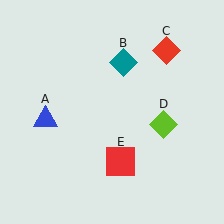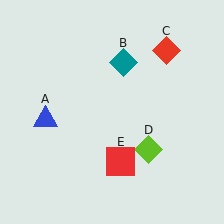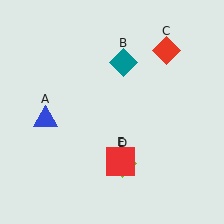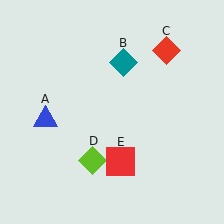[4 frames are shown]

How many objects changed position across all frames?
1 object changed position: lime diamond (object D).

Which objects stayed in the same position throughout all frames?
Blue triangle (object A) and teal diamond (object B) and red diamond (object C) and red square (object E) remained stationary.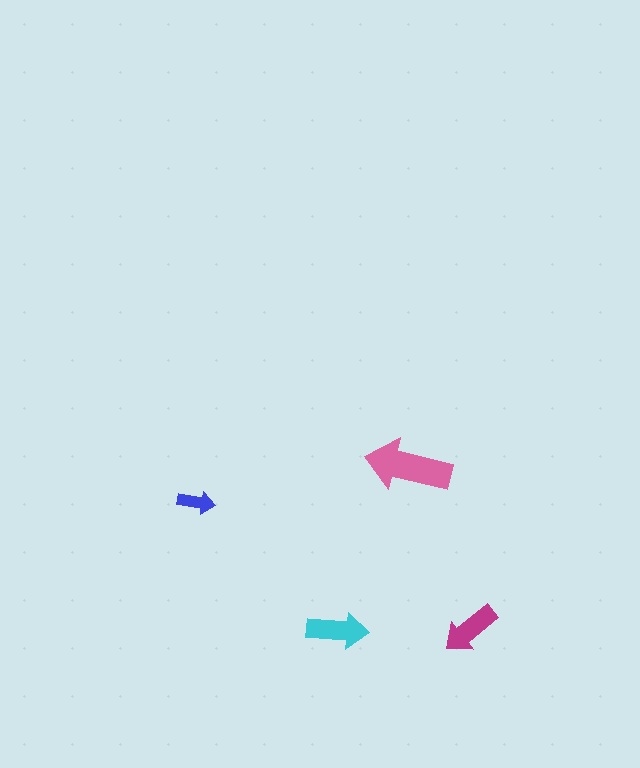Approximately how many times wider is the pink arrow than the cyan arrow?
About 1.5 times wider.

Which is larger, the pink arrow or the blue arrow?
The pink one.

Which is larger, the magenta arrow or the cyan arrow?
The cyan one.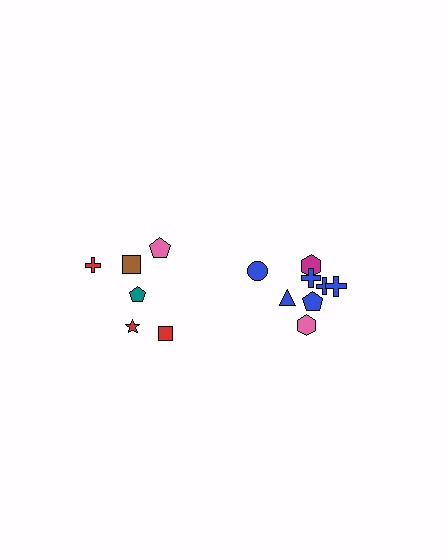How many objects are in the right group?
There are 8 objects.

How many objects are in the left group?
There are 6 objects.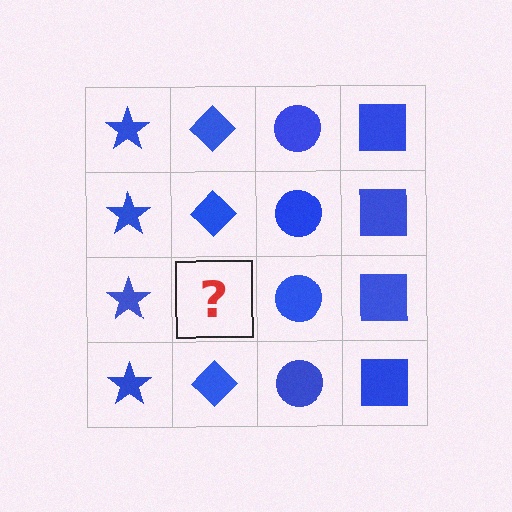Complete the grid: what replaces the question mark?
The question mark should be replaced with a blue diamond.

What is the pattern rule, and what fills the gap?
The rule is that each column has a consistent shape. The gap should be filled with a blue diamond.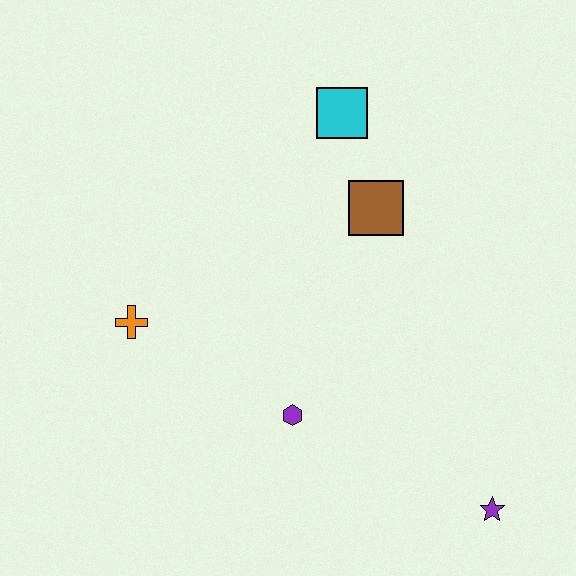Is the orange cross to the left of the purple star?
Yes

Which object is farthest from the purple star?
The cyan square is farthest from the purple star.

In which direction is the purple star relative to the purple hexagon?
The purple star is to the right of the purple hexagon.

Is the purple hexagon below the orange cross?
Yes